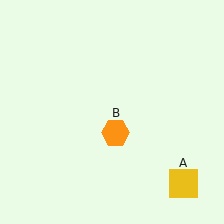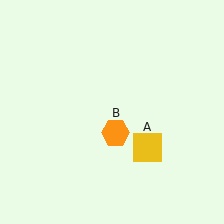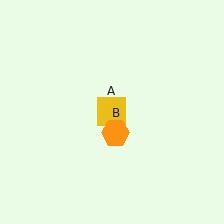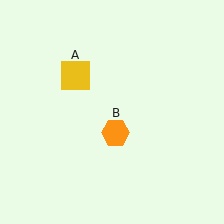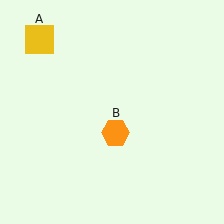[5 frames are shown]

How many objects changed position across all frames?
1 object changed position: yellow square (object A).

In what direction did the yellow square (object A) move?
The yellow square (object A) moved up and to the left.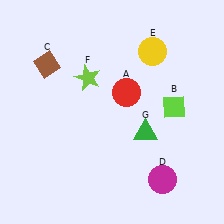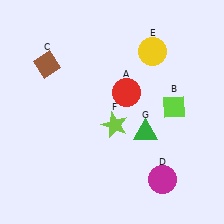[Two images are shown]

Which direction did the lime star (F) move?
The lime star (F) moved down.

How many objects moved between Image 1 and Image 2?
1 object moved between the two images.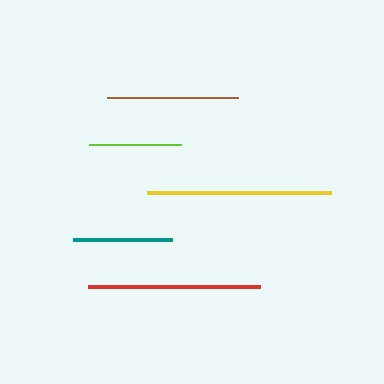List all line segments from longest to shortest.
From longest to shortest: yellow, red, brown, teal, lime.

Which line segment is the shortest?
The lime line is the shortest at approximately 92 pixels.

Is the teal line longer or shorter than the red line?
The red line is longer than the teal line.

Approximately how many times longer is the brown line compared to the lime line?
The brown line is approximately 1.4 times the length of the lime line.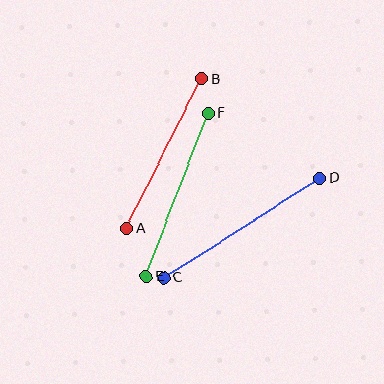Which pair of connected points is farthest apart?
Points C and D are farthest apart.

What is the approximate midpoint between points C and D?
The midpoint is at approximately (242, 228) pixels.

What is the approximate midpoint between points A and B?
The midpoint is at approximately (164, 153) pixels.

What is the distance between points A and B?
The distance is approximately 168 pixels.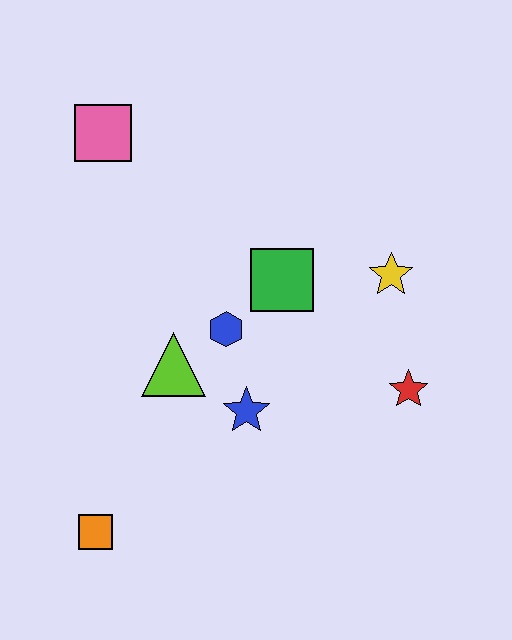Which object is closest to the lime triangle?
The blue hexagon is closest to the lime triangle.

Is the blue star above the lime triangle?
No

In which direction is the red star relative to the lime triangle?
The red star is to the right of the lime triangle.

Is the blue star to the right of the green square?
No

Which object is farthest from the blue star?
The pink square is farthest from the blue star.